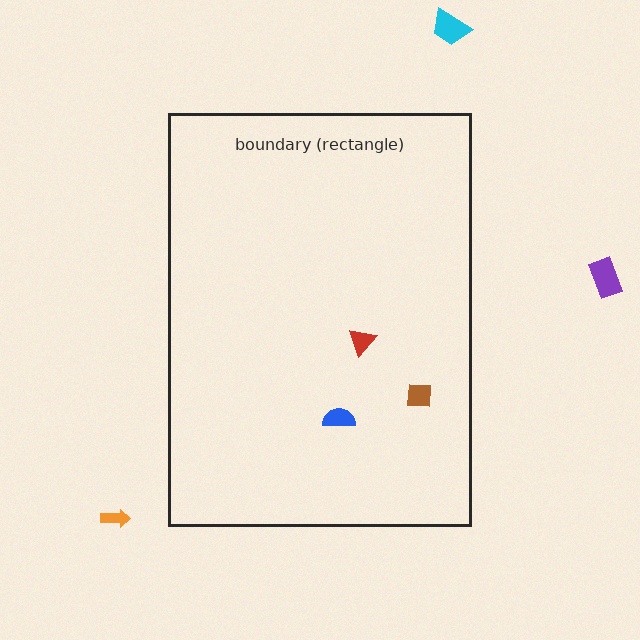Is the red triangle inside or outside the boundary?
Inside.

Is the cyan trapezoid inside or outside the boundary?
Outside.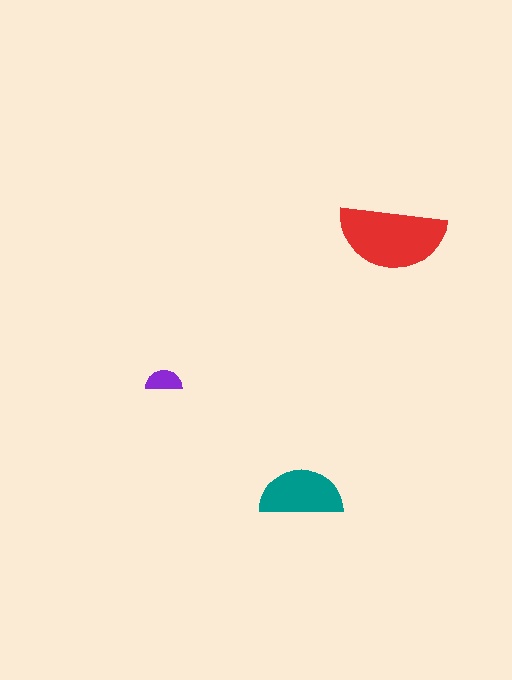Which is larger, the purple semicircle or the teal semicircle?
The teal one.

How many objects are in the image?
There are 3 objects in the image.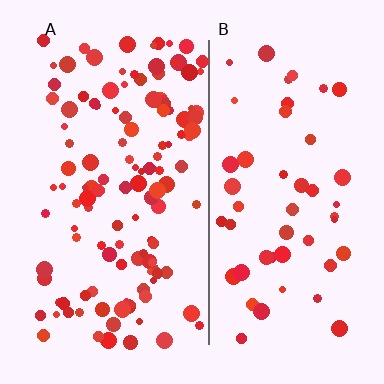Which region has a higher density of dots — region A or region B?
A (the left).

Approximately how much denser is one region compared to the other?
Approximately 2.5× — region A over region B.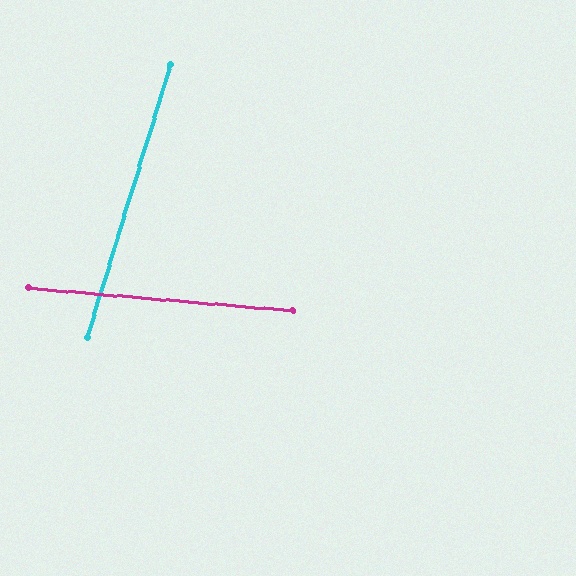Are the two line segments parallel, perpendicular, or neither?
Neither parallel nor perpendicular — they differ by about 78°.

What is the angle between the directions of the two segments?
Approximately 78 degrees.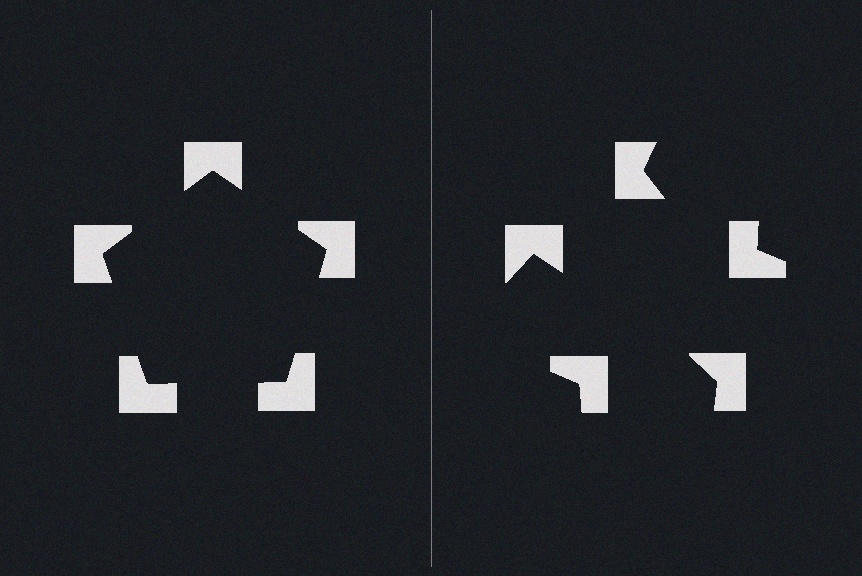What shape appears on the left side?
An illusory pentagon.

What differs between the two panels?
The notched squares are positioned identically on both sides; only the wedge orientations differ. On the left they align to a pentagon; on the right they are misaligned.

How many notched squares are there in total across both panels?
10 — 5 on each side.